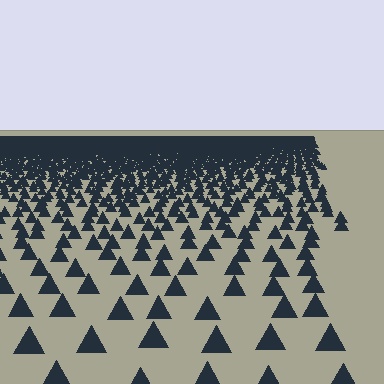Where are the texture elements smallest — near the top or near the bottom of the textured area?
Near the top.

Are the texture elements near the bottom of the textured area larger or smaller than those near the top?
Larger. Near the bottom, elements are closer to the viewer and appear at a bigger on-screen size.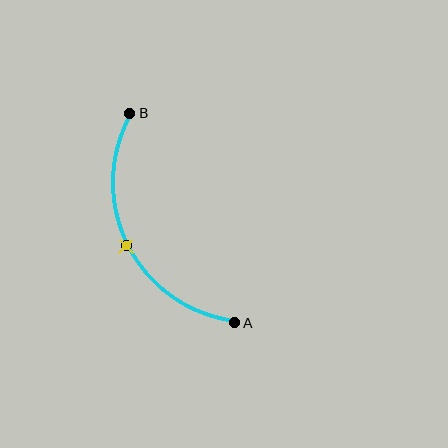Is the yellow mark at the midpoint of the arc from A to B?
Yes. The yellow mark lies on the arc at equal arc-length from both A and B — it is the arc midpoint.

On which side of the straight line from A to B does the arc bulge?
The arc bulges to the left of the straight line connecting A and B.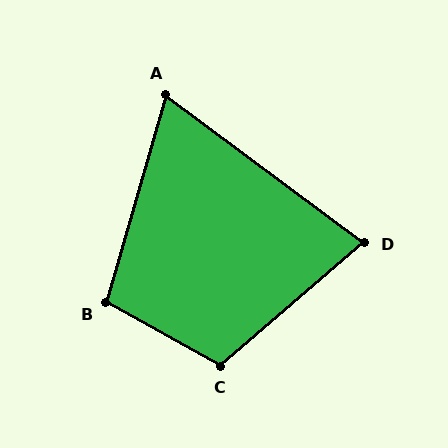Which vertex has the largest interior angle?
C, at approximately 111 degrees.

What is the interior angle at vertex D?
Approximately 77 degrees (acute).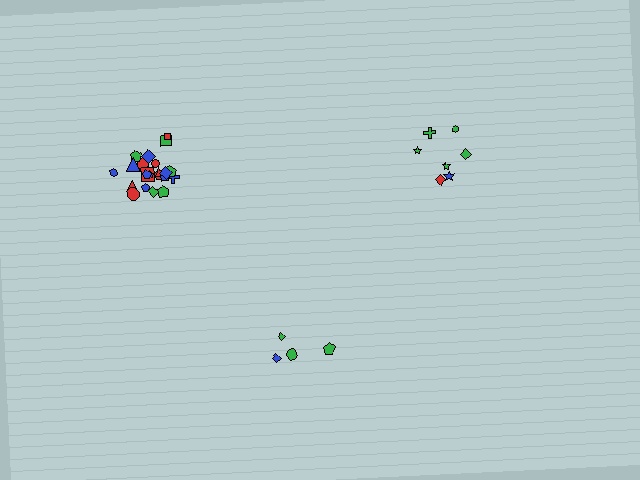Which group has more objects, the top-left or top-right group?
The top-left group.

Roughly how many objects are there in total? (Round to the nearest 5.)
Roughly 35 objects in total.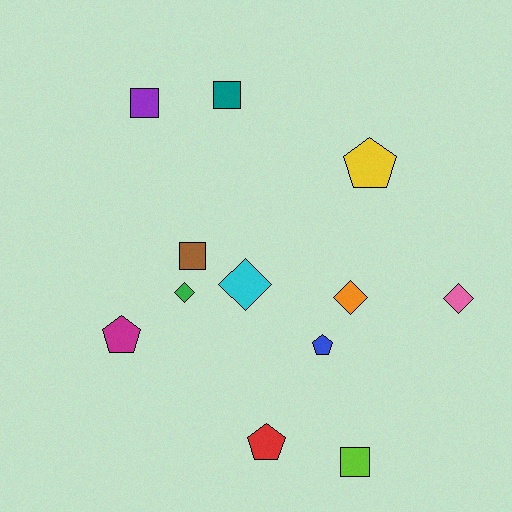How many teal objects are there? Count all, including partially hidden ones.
There is 1 teal object.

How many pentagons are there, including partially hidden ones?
There are 4 pentagons.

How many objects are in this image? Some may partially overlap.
There are 12 objects.